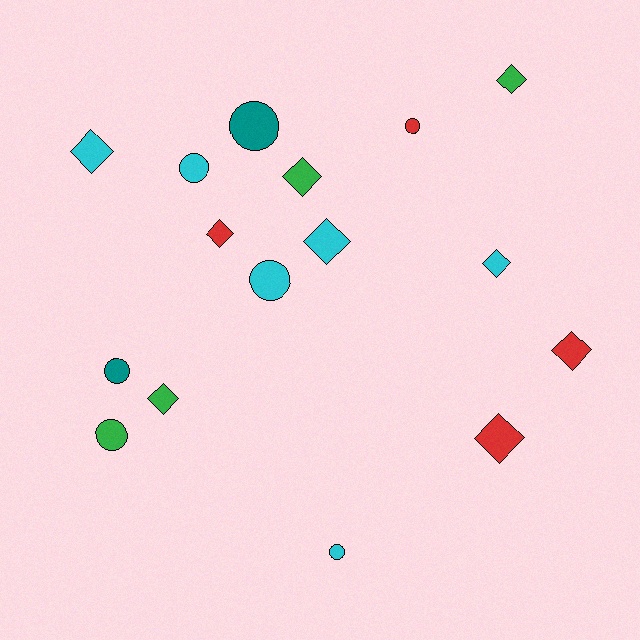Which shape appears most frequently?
Diamond, with 9 objects.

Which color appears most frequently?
Cyan, with 6 objects.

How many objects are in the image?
There are 16 objects.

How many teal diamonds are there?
There are no teal diamonds.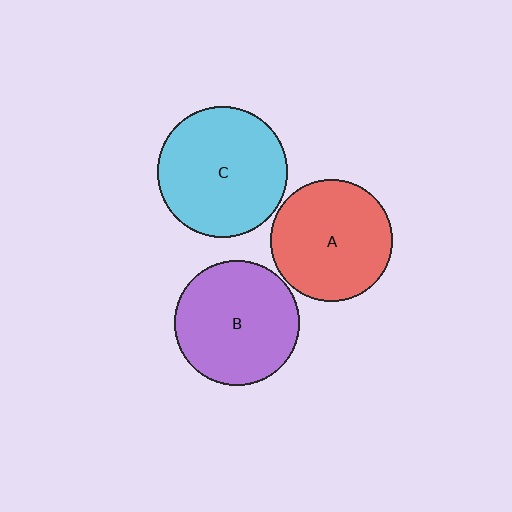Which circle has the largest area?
Circle C (cyan).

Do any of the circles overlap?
No, none of the circles overlap.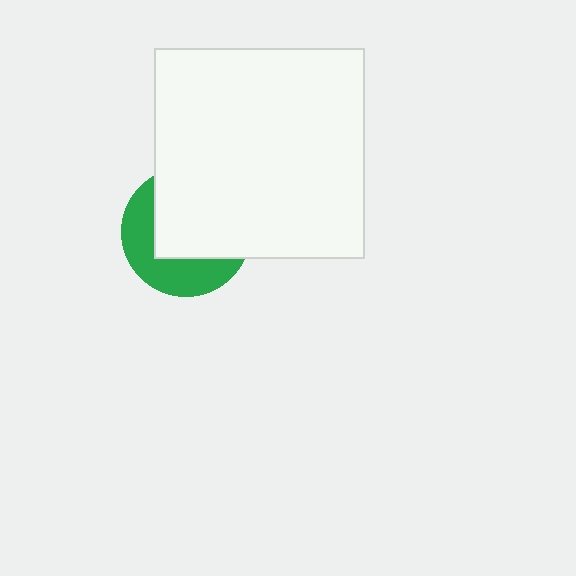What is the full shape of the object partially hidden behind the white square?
The partially hidden object is a green circle.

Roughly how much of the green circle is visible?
A small part of it is visible (roughly 40%).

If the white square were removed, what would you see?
You would see the complete green circle.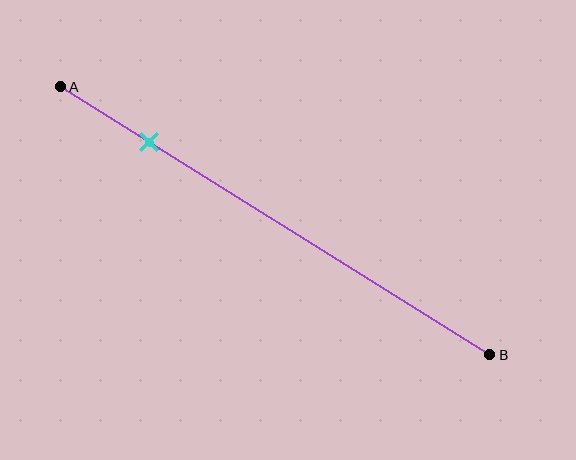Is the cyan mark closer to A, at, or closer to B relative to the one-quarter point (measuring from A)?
The cyan mark is closer to point A than the one-quarter point of segment AB.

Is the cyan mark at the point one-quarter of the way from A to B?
No, the mark is at about 20% from A, not at the 25% one-quarter point.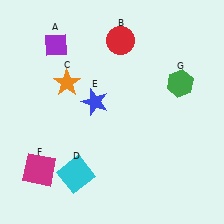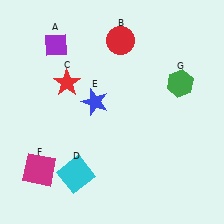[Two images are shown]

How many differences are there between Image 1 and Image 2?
There is 1 difference between the two images.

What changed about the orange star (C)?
In Image 1, C is orange. In Image 2, it changed to red.